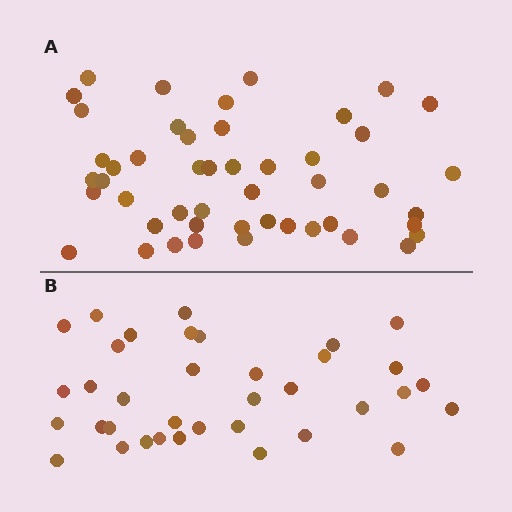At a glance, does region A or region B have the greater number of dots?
Region A (the top region) has more dots.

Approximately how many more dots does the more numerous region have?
Region A has roughly 12 or so more dots than region B.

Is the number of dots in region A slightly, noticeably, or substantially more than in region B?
Region A has noticeably more, but not dramatically so. The ratio is roughly 1.3 to 1.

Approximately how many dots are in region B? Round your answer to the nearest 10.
About 40 dots. (The exact count is 36, which rounds to 40.)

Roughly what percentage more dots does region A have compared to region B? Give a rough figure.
About 35% more.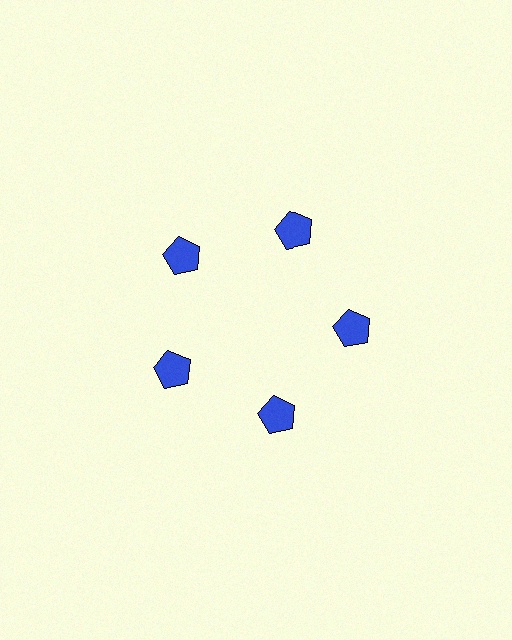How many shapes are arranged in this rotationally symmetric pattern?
There are 5 shapes, arranged in 5 groups of 1.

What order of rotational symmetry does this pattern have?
This pattern has 5-fold rotational symmetry.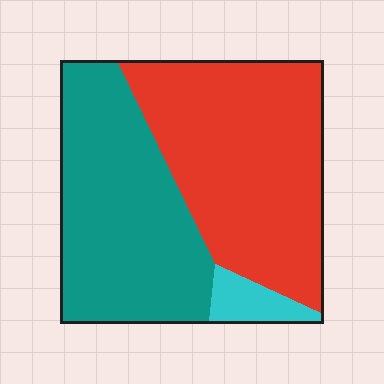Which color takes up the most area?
Red, at roughly 50%.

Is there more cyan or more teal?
Teal.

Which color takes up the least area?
Cyan, at roughly 5%.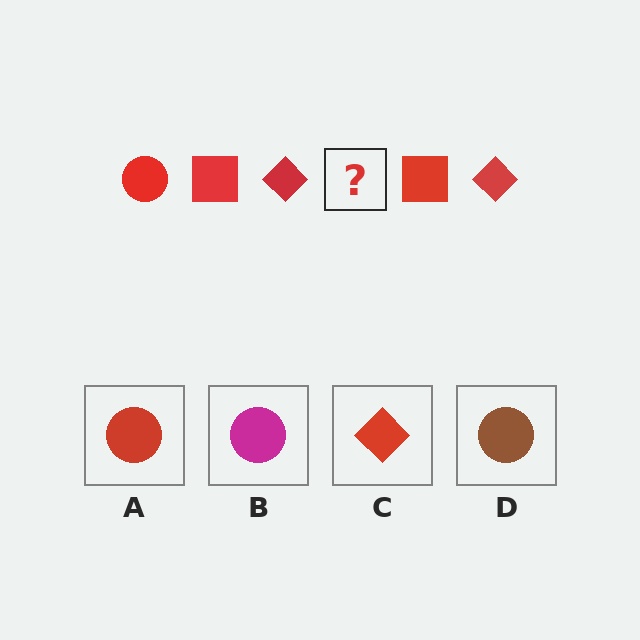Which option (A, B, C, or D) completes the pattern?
A.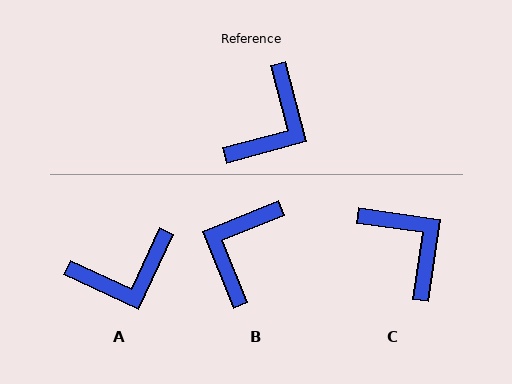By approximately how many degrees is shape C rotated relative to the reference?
Approximately 67 degrees counter-clockwise.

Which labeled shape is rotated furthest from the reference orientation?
B, about 173 degrees away.